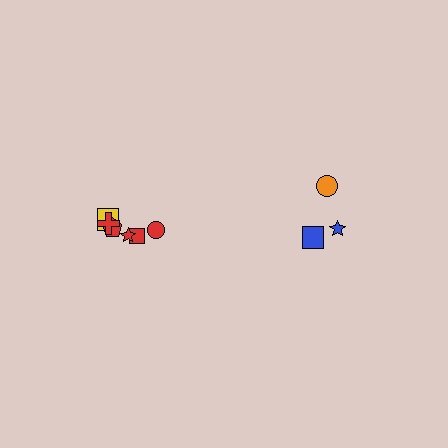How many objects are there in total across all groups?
There are 10 objects.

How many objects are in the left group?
There are 6 objects.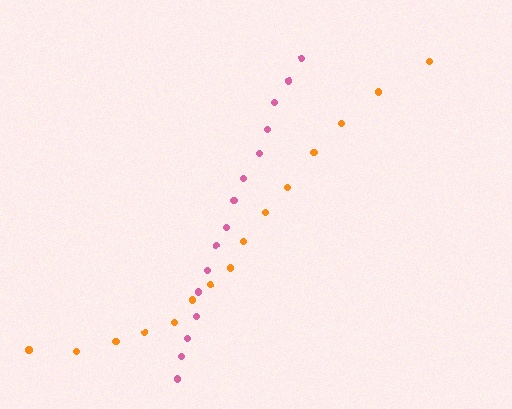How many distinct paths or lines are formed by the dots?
There are 2 distinct paths.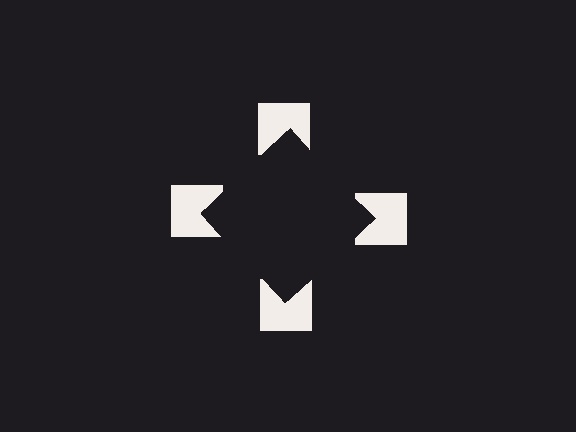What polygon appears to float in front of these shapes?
An illusory square — its edges are inferred from the aligned wedge cuts in the notched squares, not physically drawn.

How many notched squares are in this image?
There are 4 — one at each vertex of the illusory square.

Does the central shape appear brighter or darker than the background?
It typically appears slightly darker than the background, even though no actual brightness change is drawn.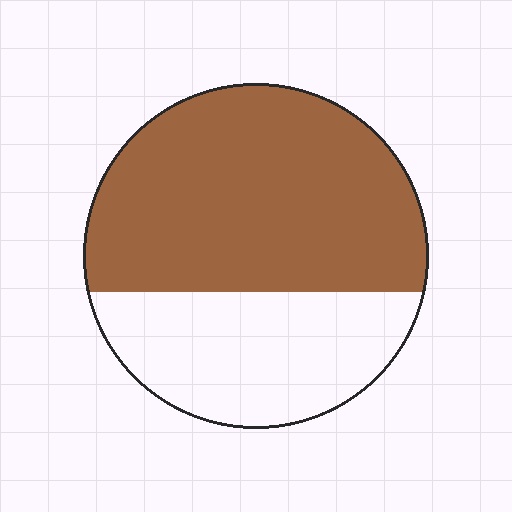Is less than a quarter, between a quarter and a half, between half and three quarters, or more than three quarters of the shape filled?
Between half and three quarters.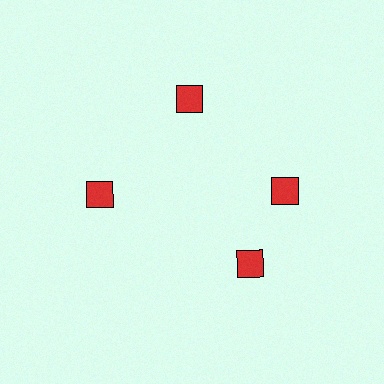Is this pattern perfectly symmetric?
No. The 4 red diamonds are arranged in a ring, but one element near the 6 o'clock position is rotated out of alignment along the ring, breaking the 4-fold rotational symmetry.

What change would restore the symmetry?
The symmetry would be restored by rotating it back into even spacing with its neighbors so that all 4 diamonds sit at equal angles and equal distance from the center.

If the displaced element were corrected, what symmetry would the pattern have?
It would have 4-fold rotational symmetry — the pattern would map onto itself every 90 degrees.